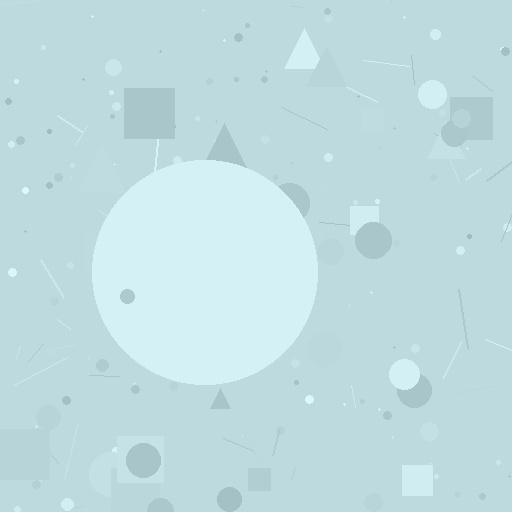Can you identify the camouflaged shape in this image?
The camouflaged shape is a circle.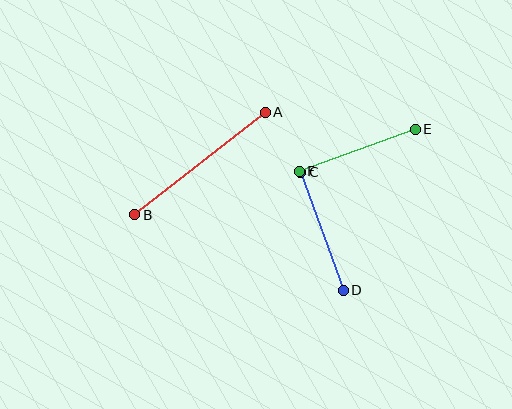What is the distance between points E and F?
The distance is approximately 124 pixels.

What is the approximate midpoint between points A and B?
The midpoint is at approximately (200, 164) pixels.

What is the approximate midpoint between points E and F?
The midpoint is at approximately (357, 150) pixels.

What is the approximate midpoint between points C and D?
The midpoint is at approximately (322, 231) pixels.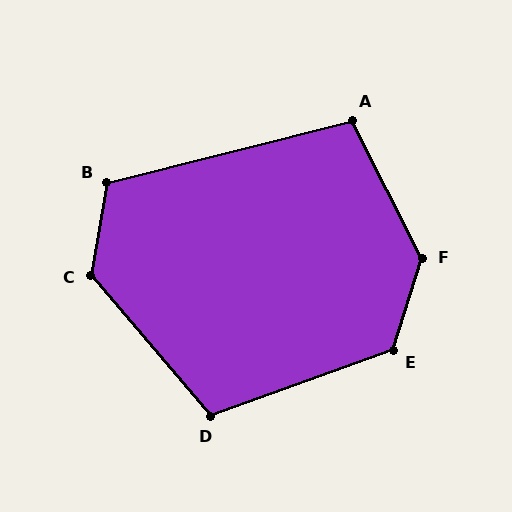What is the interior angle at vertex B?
Approximately 114 degrees (obtuse).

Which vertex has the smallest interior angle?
A, at approximately 103 degrees.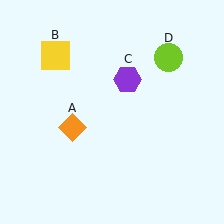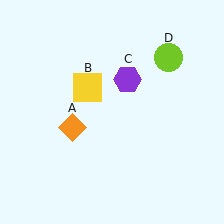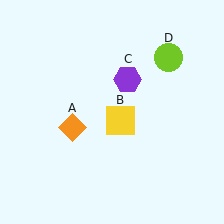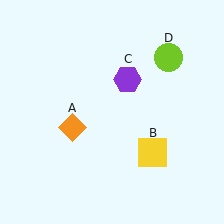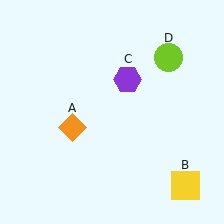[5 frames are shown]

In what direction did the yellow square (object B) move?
The yellow square (object B) moved down and to the right.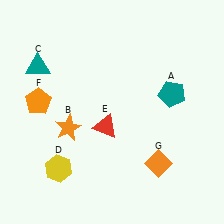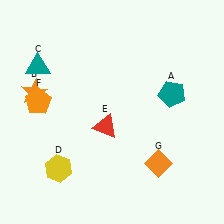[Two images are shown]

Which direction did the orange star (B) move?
The orange star (B) moved up.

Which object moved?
The orange star (B) moved up.